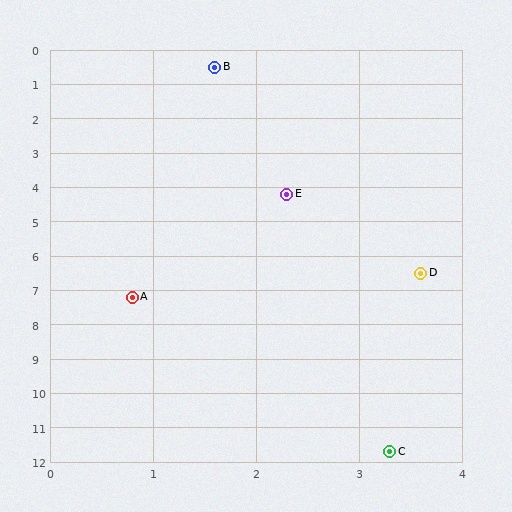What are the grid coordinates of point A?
Point A is at approximately (0.8, 7.2).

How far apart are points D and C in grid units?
Points D and C are about 5.2 grid units apart.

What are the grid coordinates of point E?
Point E is at approximately (2.3, 4.2).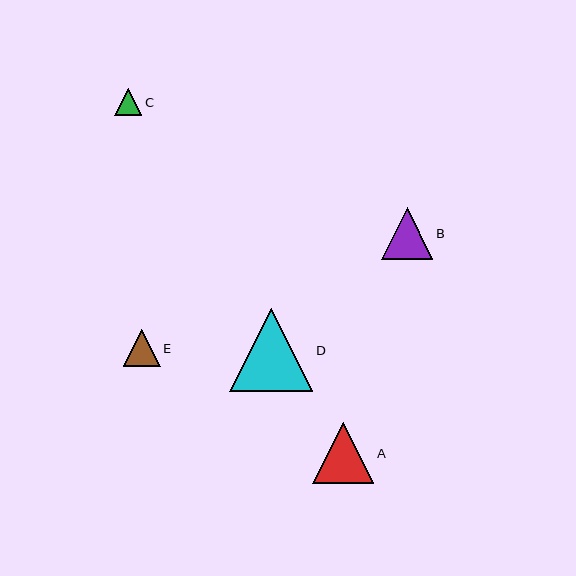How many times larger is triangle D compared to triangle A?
Triangle D is approximately 1.4 times the size of triangle A.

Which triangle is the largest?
Triangle D is the largest with a size of approximately 83 pixels.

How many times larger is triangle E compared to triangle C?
Triangle E is approximately 1.4 times the size of triangle C.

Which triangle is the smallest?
Triangle C is the smallest with a size of approximately 27 pixels.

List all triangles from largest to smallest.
From largest to smallest: D, A, B, E, C.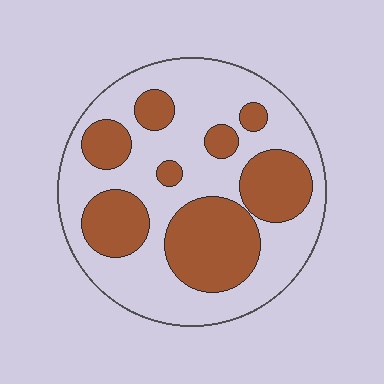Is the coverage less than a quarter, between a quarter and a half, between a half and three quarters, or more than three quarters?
Between a quarter and a half.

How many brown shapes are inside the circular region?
8.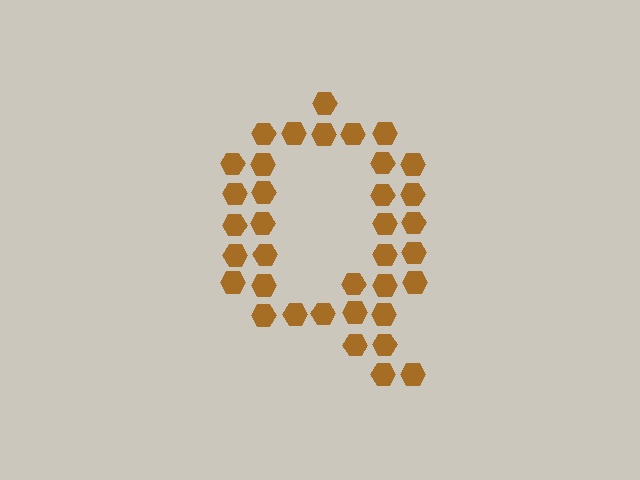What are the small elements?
The small elements are hexagons.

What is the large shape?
The large shape is the letter Q.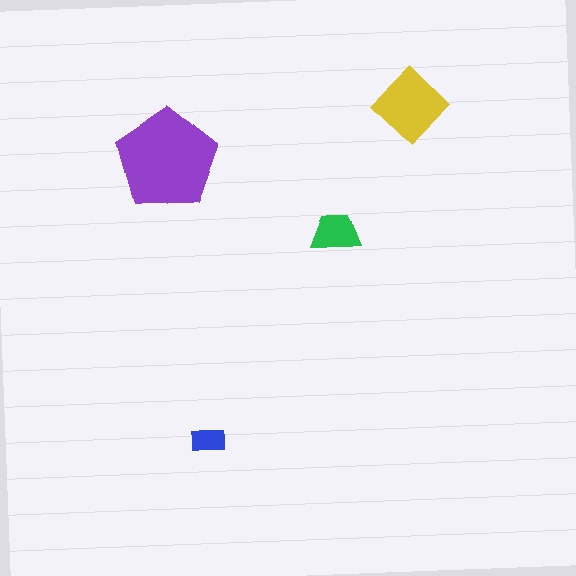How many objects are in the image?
There are 4 objects in the image.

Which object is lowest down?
The blue rectangle is bottommost.